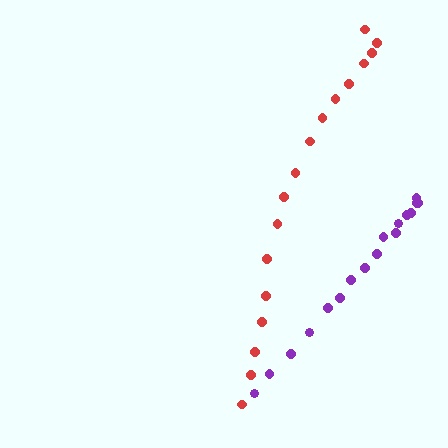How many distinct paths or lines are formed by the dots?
There are 2 distinct paths.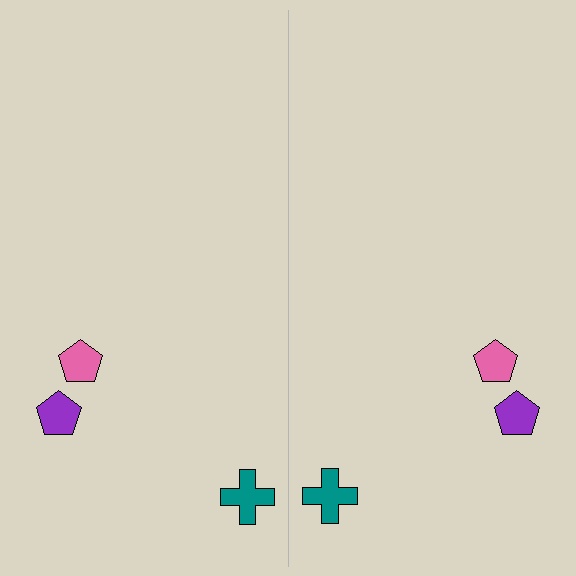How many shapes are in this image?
There are 6 shapes in this image.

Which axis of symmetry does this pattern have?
The pattern has a vertical axis of symmetry running through the center of the image.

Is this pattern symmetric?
Yes, this pattern has bilateral (reflection) symmetry.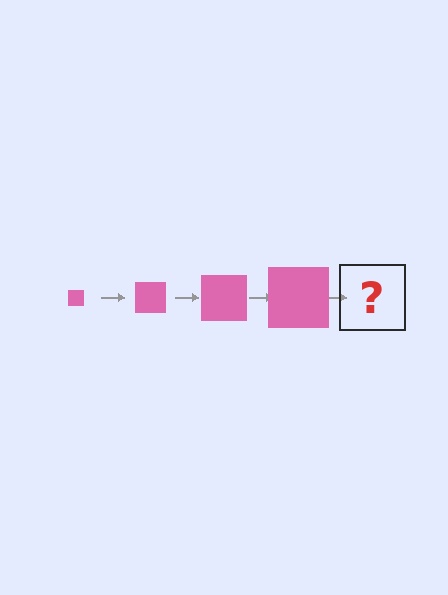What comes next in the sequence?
The next element should be a pink square, larger than the previous one.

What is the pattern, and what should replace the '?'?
The pattern is that the square gets progressively larger each step. The '?' should be a pink square, larger than the previous one.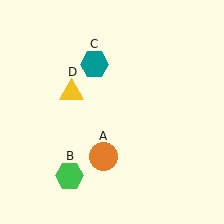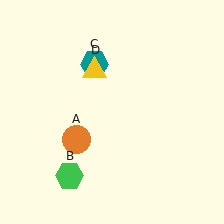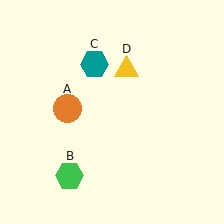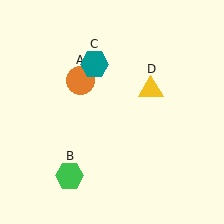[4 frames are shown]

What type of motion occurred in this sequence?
The orange circle (object A), yellow triangle (object D) rotated clockwise around the center of the scene.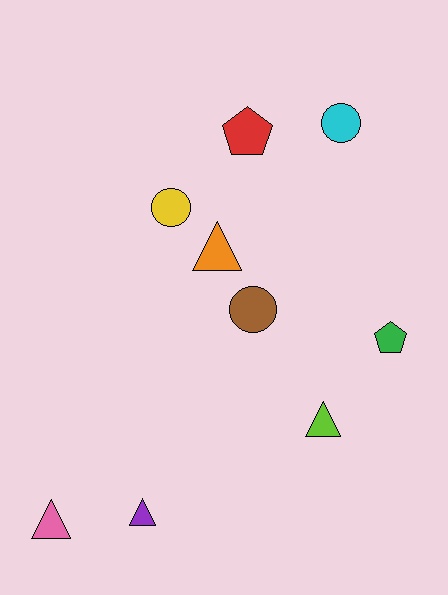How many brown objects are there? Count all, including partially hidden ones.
There is 1 brown object.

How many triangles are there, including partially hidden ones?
There are 4 triangles.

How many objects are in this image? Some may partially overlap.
There are 9 objects.